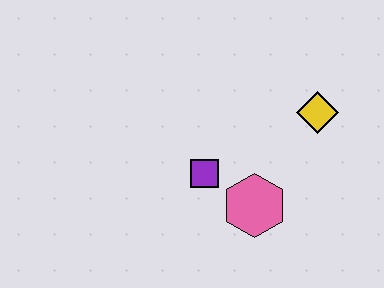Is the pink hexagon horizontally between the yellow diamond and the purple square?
Yes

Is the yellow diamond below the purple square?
No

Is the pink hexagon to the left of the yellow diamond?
Yes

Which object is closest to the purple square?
The pink hexagon is closest to the purple square.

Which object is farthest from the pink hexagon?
The yellow diamond is farthest from the pink hexagon.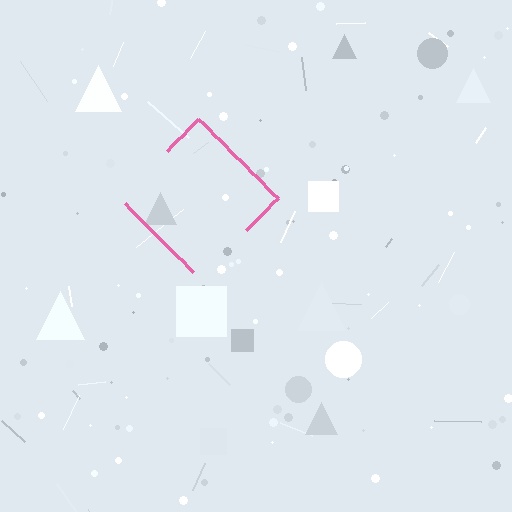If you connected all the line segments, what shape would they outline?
They would outline a diamond.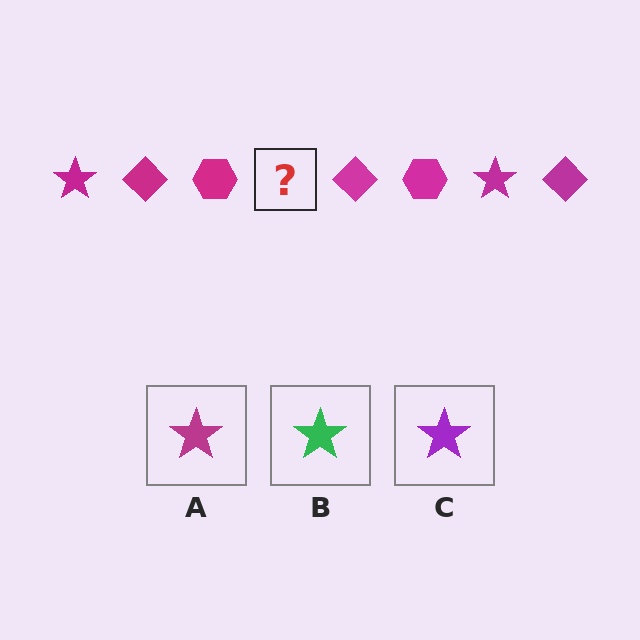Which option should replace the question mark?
Option A.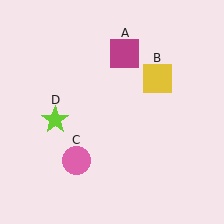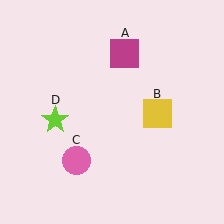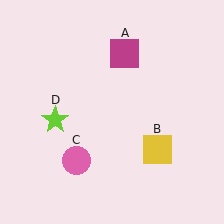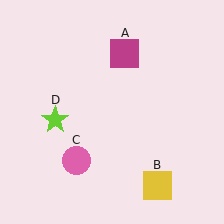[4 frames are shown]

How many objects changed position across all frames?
1 object changed position: yellow square (object B).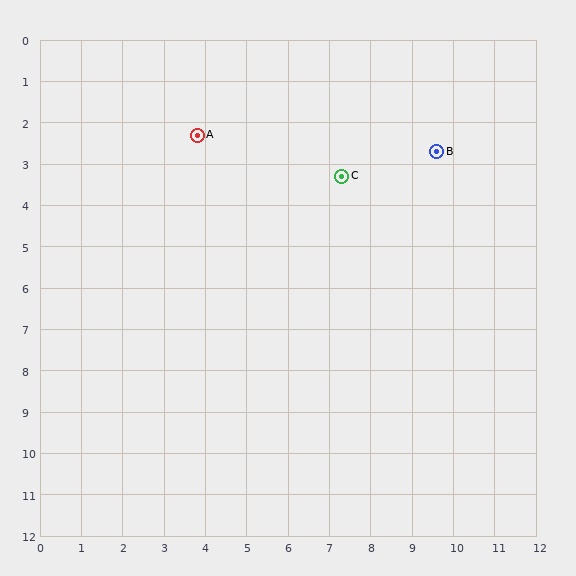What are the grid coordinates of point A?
Point A is at approximately (3.8, 2.3).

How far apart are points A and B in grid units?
Points A and B are about 5.8 grid units apart.